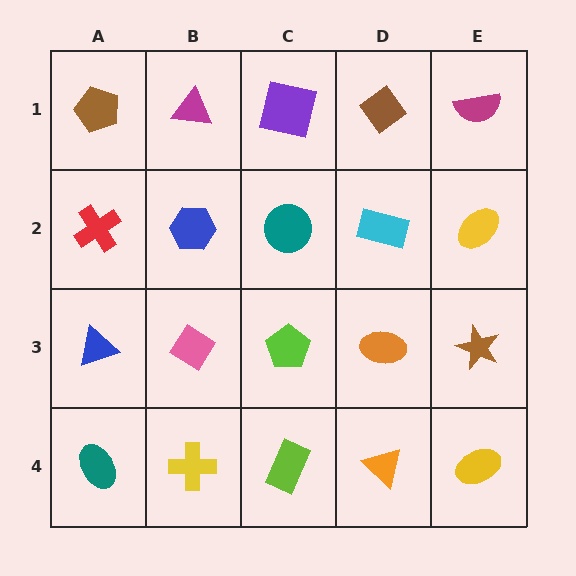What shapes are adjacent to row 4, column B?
A pink diamond (row 3, column B), a teal ellipse (row 4, column A), a lime rectangle (row 4, column C).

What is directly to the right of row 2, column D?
A yellow ellipse.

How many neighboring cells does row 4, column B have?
3.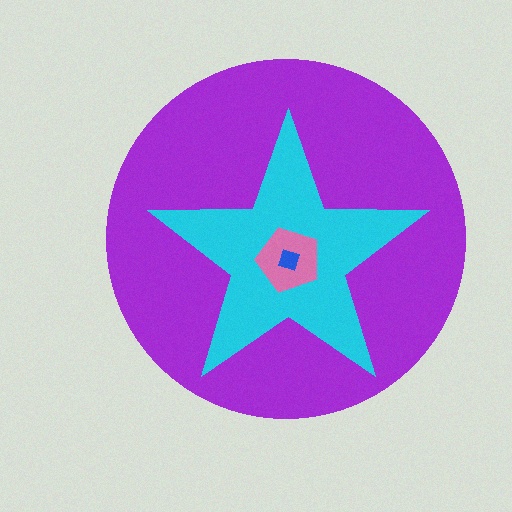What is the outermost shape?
The purple circle.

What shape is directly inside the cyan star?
The pink pentagon.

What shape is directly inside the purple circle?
The cyan star.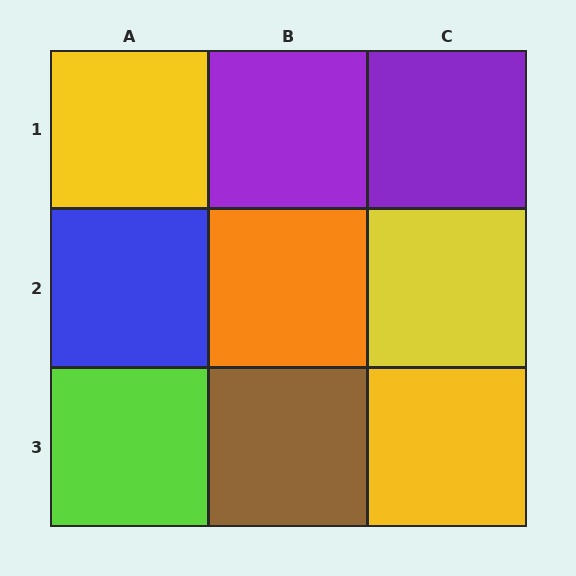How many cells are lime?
1 cell is lime.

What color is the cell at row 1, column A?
Yellow.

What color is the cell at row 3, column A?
Lime.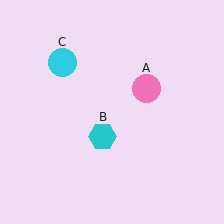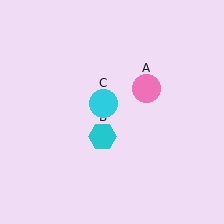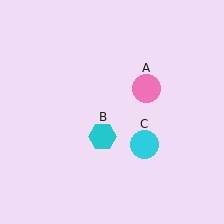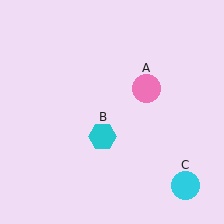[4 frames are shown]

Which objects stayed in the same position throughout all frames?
Pink circle (object A) and cyan hexagon (object B) remained stationary.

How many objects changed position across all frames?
1 object changed position: cyan circle (object C).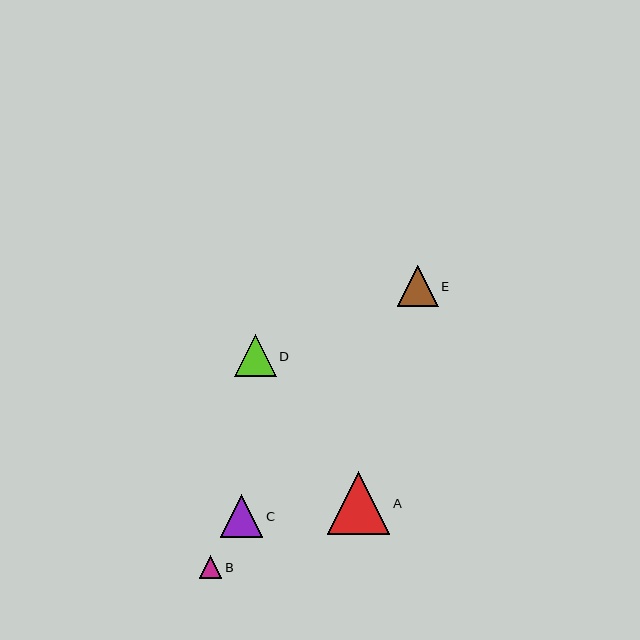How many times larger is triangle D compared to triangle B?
Triangle D is approximately 1.9 times the size of triangle B.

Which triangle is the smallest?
Triangle B is the smallest with a size of approximately 22 pixels.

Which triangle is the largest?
Triangle A is the largest with a size of approximately 62 pixels.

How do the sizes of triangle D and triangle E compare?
Triangle D and triangle E are approximately the same size.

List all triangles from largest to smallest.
From largest to smallest: A, C, D, E, B.